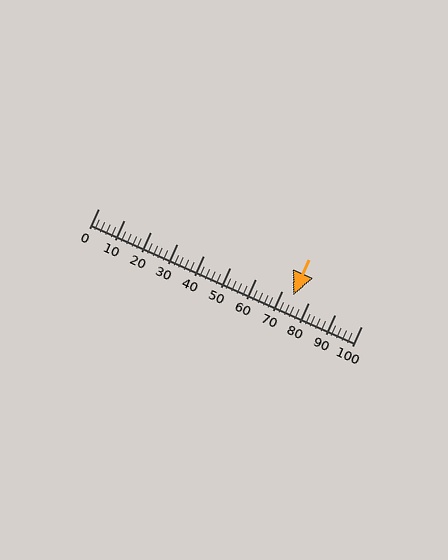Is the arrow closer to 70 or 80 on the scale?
The arrow is closer to 70.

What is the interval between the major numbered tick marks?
The major tick marks are spaced 10 units apart.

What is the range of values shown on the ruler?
The ruler shows values from 0 to 100.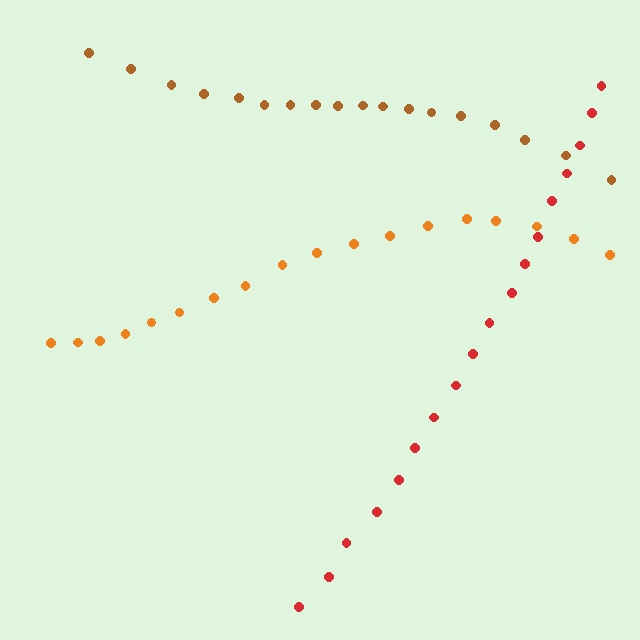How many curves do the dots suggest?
There are 3 distinct paths.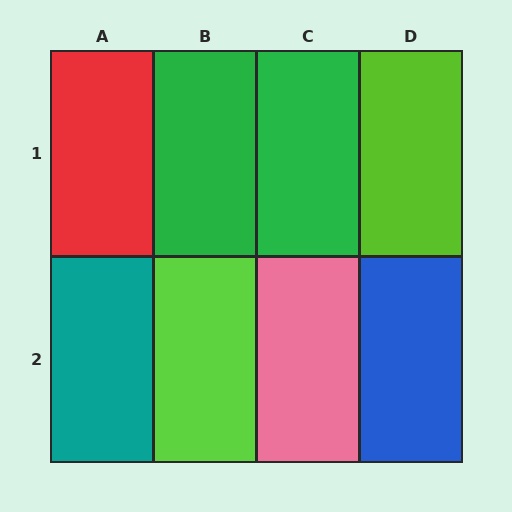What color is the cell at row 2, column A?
Teal.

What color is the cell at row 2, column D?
Blue.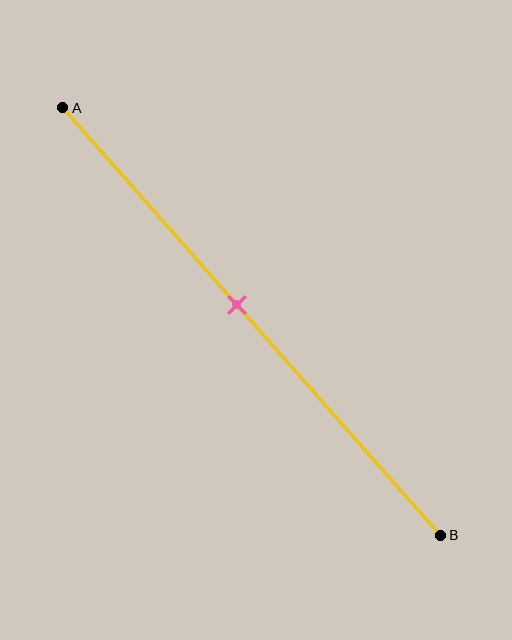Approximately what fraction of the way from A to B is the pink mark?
The pink mark is approximately 45% of the way from A to B.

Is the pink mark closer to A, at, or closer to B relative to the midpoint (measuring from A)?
The pink mark is closer to point A than the midpoint of segment AB.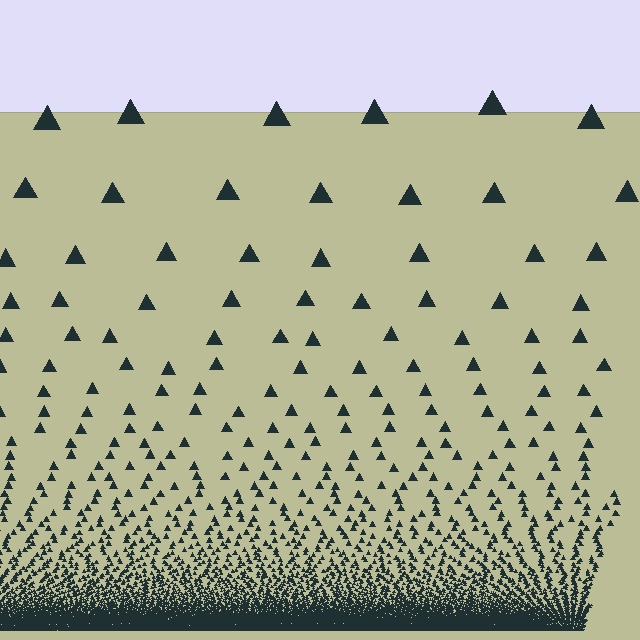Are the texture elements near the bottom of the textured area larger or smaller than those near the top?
Smaller. The gradient is inverted — elements near the bottom are smaller and denser.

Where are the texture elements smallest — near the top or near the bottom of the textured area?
Near the bottom.